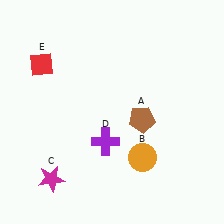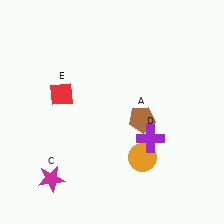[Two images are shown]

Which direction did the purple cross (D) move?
The purple cross (D) moved right.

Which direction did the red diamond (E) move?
The red diamond (E) moved down.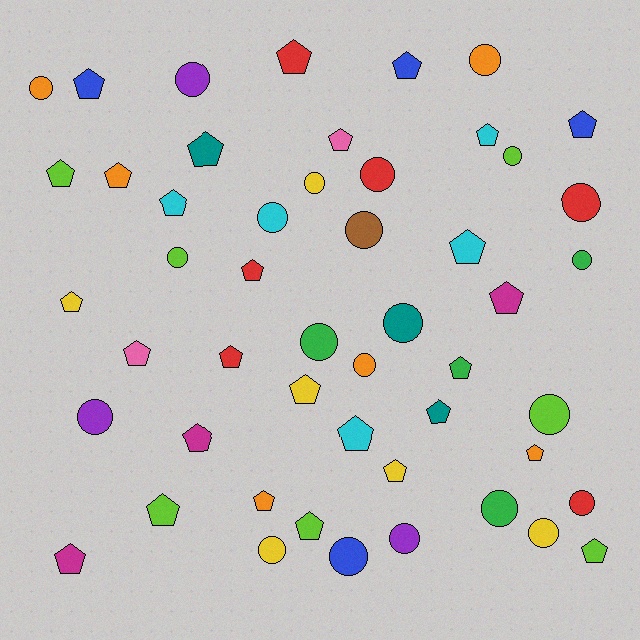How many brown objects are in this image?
There is 1 brown object.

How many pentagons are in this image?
There are 28 pentagons.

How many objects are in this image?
There are 50 objects.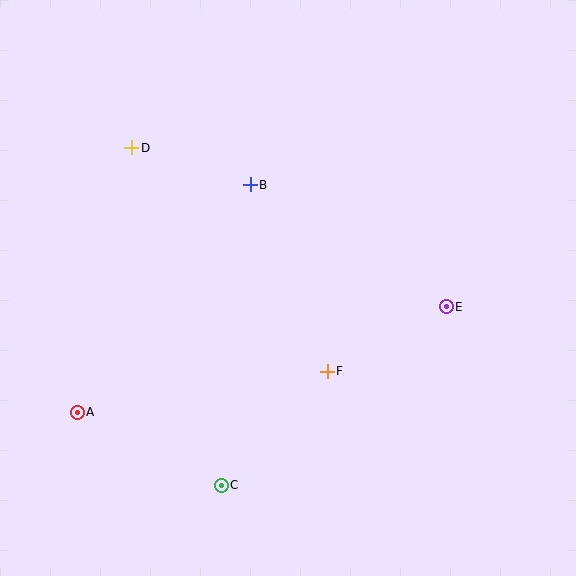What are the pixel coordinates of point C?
Point C is at (221, 485).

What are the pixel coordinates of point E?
Point E is at (446, 307).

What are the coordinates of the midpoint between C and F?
The midpoint between C and F is at (274, 428).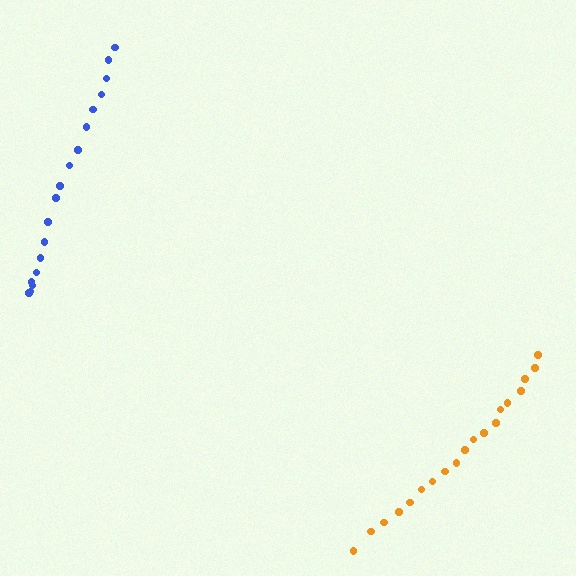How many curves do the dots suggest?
There are 2 distinct paths.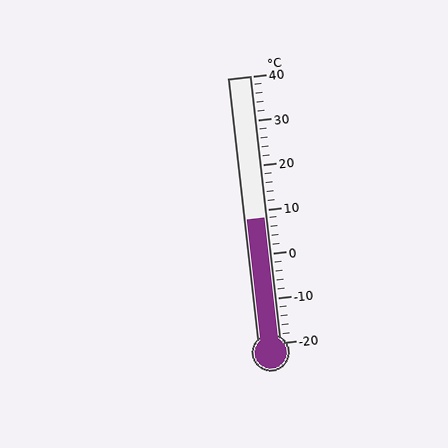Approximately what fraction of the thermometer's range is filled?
The thermometer is filled to approximately 45% of its range.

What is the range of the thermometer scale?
The thermometer scale ranges from -20°C to 40°C.